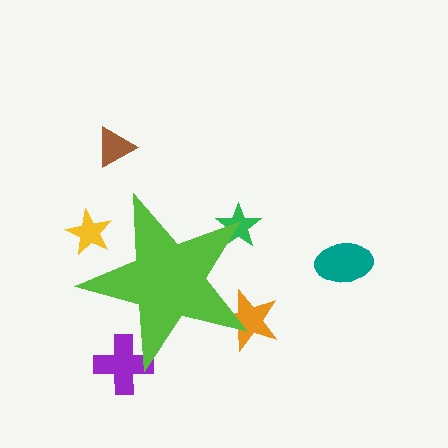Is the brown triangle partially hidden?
No, the brown triangle is fully visible.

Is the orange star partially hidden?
Yes, the orange star is partially hidden behind the lime star.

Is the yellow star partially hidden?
Yes, the yellow star is partially hidden behind the lime star.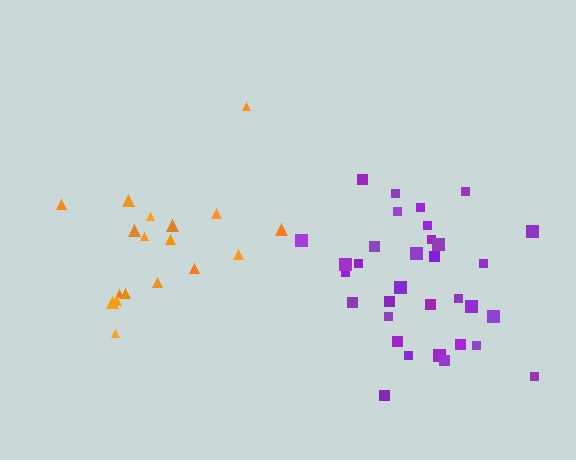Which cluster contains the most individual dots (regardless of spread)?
Purple (33).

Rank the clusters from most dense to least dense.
purple, orange.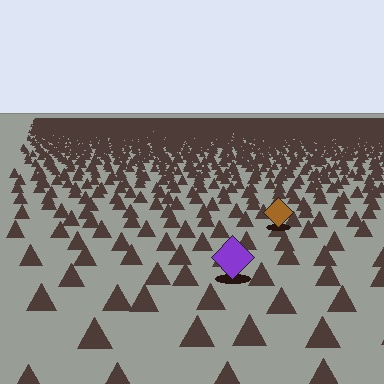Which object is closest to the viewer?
The purple diamond is closest. The texture marks near it are larger and more spread out.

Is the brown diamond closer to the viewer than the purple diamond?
No. The purple diamond is closer — you can tell from the texture gradient: the ground texture is coarser near it.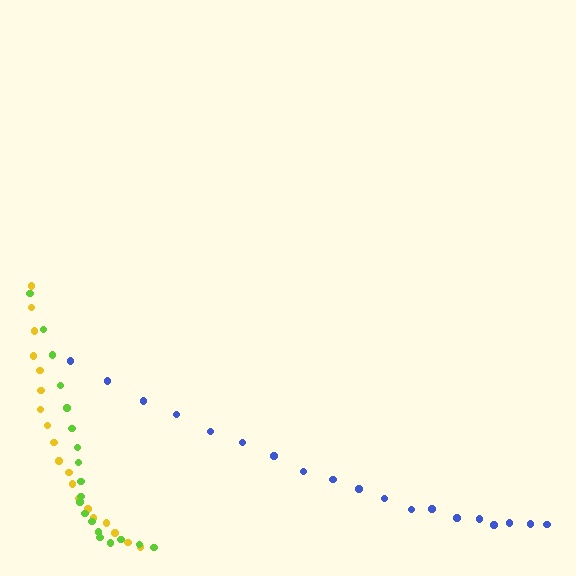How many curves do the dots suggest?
There are 3 distinct paths.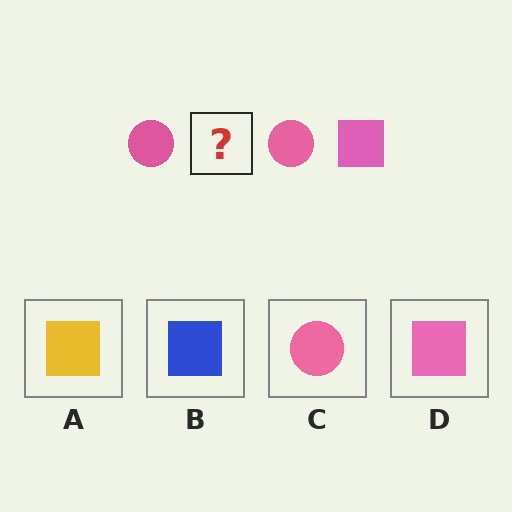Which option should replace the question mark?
Option D.